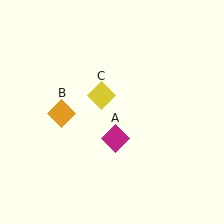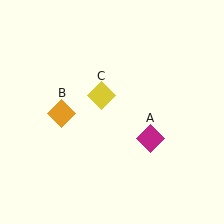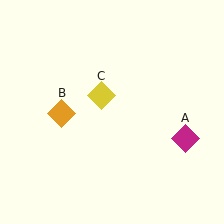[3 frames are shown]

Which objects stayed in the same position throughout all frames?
Orange diamond (object B) and yellow diamond (object C) remained stationary.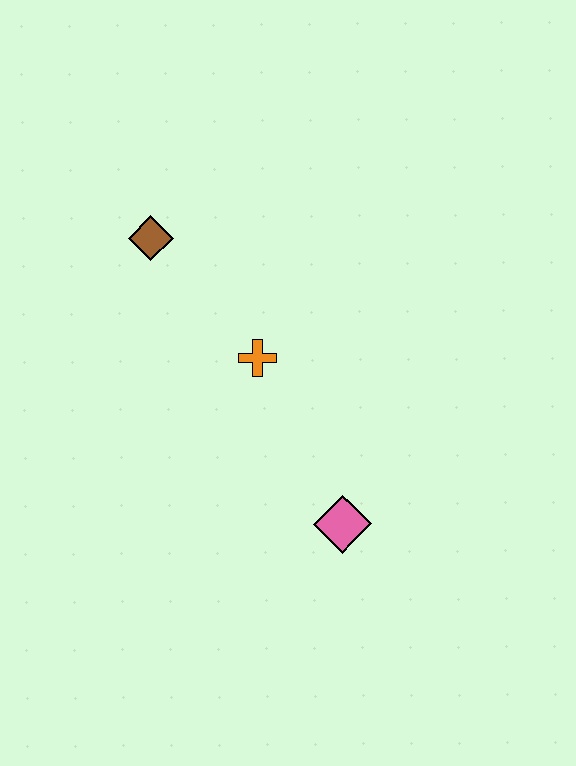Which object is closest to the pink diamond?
The orange cross is closest to the pink diamond.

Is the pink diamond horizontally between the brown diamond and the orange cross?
No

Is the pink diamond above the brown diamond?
No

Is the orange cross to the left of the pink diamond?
Yes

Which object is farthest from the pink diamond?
The brown diamond is farthest from the pink diamond.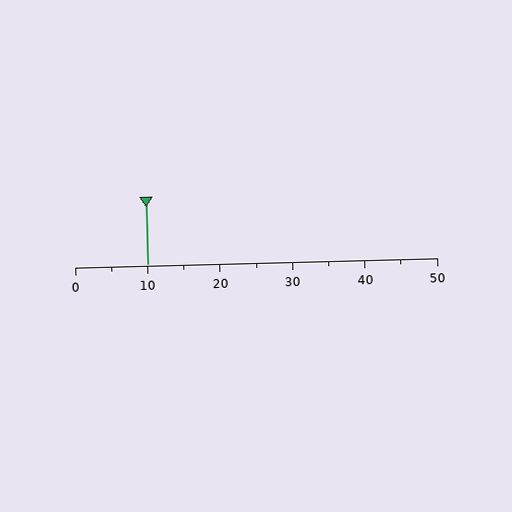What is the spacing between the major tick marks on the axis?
The major ticks are spaced 10 apart.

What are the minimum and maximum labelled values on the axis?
The axis runs from 0 to 50.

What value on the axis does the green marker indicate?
The marker indicates approximately 10.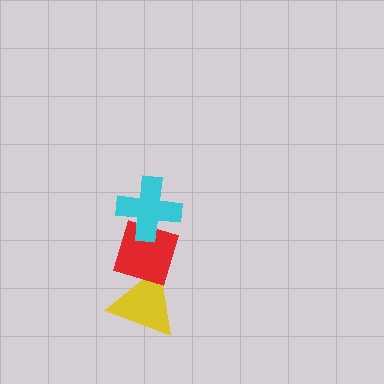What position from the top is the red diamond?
The red diamond is 2nd from the top.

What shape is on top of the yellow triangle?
The red diamond is on top of the yellow triangle.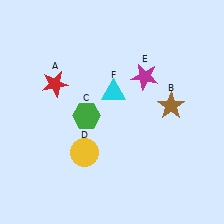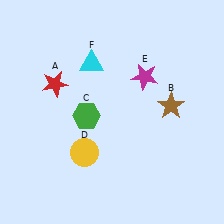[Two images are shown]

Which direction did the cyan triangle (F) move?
The cyan triangle (F) moved up.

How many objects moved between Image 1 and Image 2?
1 object moved between the two images.